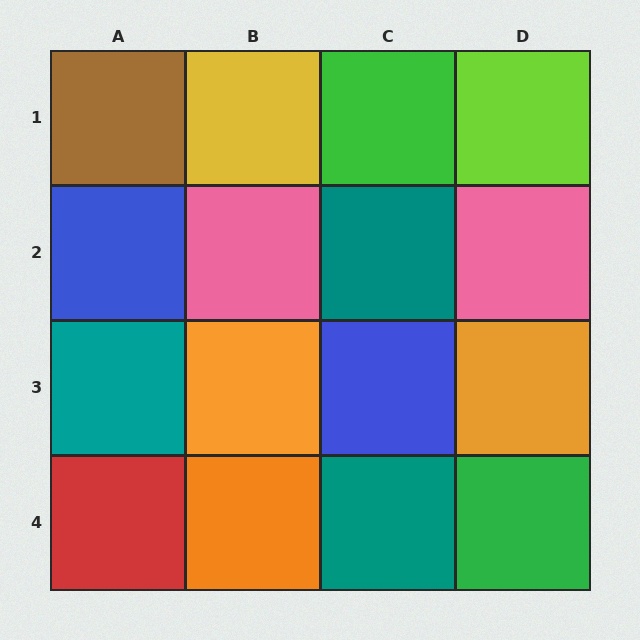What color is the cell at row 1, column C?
Green.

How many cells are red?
1 cell is red.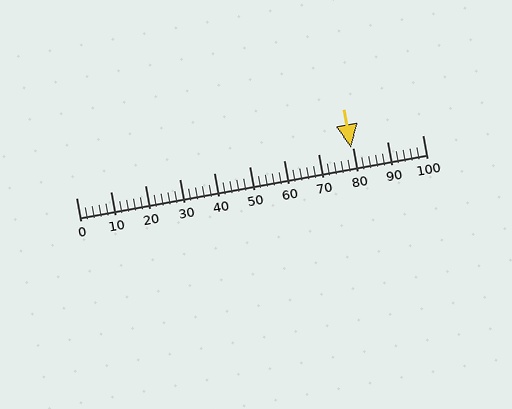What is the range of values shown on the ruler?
The ruler shows values from 0 to 100.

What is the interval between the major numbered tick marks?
The major tick marks are spaced 10 units apart.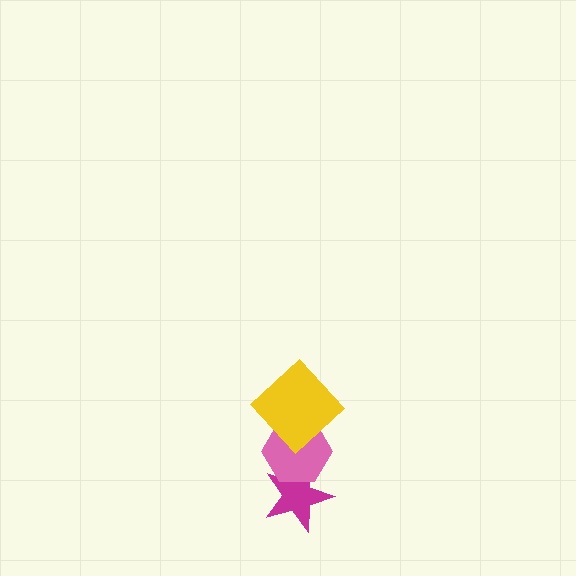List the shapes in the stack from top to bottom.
From top to bottom: the yellow diamond, the pink hexagon, the magenta star.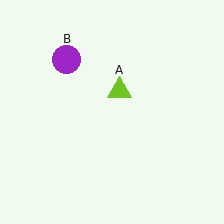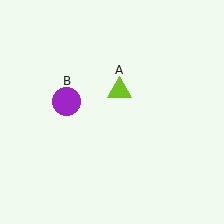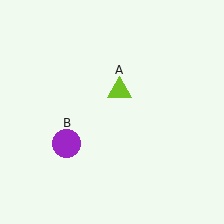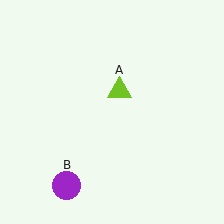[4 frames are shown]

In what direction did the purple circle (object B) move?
The purple circle (object B) moved down.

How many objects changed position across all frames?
1 object changed position: purple circle (object B).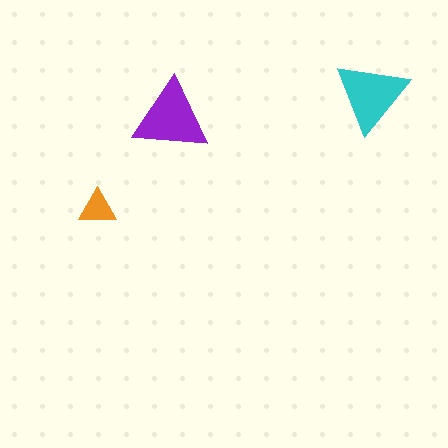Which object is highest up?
The cyan triangle is topmost.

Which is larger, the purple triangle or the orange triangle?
The purple one.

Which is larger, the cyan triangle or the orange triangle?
The cyan one.